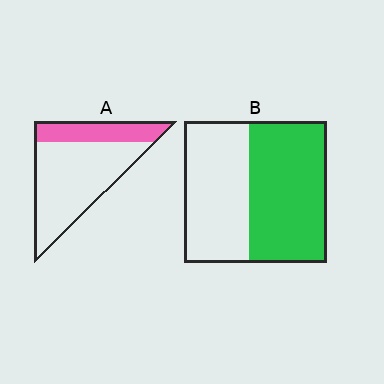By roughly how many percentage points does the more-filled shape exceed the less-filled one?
By roughly 25 percentage points (B over A).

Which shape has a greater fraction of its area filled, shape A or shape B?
Shape B.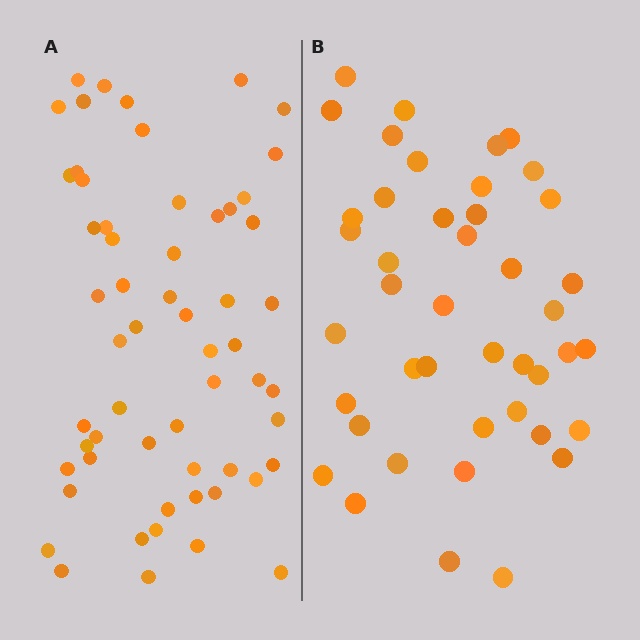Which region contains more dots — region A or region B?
Region A (the left region) has more dots.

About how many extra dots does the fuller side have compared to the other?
Region A has approximately 15 more dots than region B.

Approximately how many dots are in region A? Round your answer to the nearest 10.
About 60 dots. (The exact count is 58, which rounds to 60.)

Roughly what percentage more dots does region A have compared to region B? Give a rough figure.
About 35% more.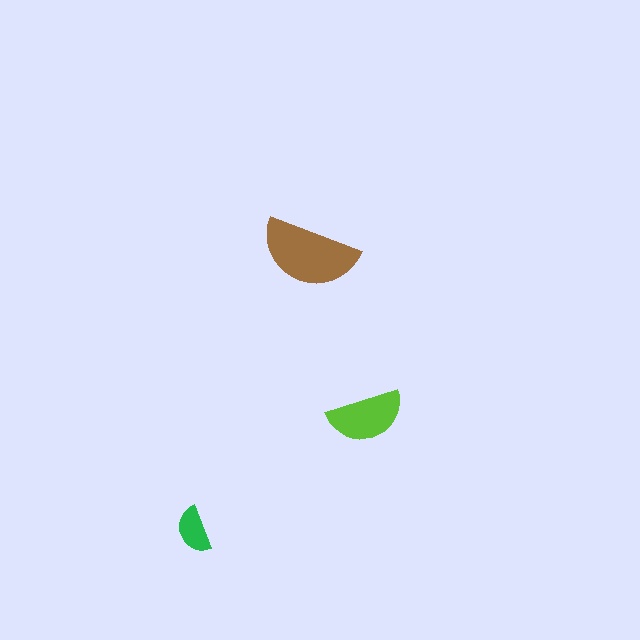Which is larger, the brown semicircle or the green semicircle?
The brown one.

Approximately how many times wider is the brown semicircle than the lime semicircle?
About 1.5 times wider.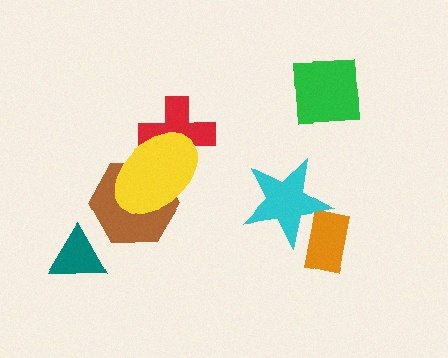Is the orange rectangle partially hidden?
Yes, it is partially covered by another shape.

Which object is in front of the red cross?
The yellow ellipse is in front of the red cross.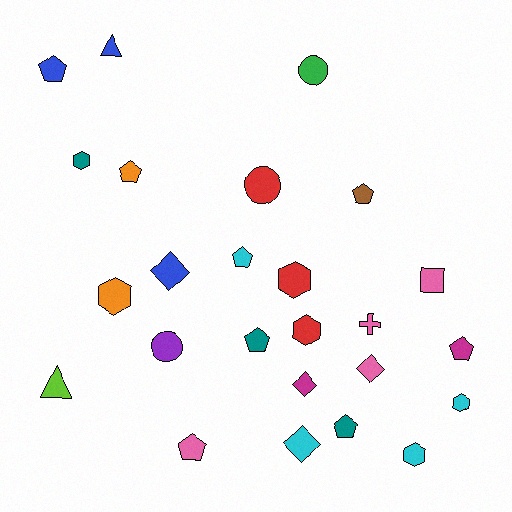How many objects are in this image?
There are 25 objects.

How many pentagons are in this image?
There are 8 pentagons.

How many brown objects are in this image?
There is 1 brown object.